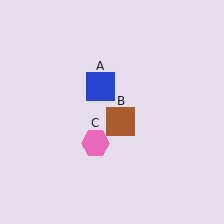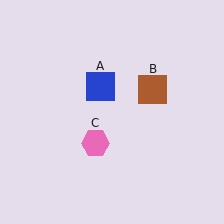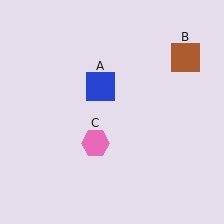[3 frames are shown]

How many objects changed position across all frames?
1 object changed position: brown square (object B).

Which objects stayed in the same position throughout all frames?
Blue square (object A) and pink hexagon (object C) remained stationary.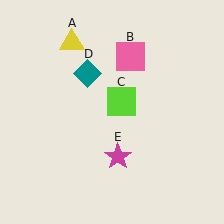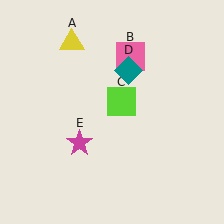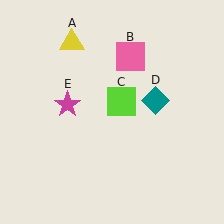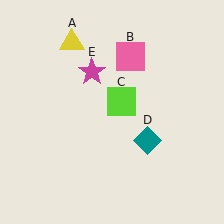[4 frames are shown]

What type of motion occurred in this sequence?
The teal diamond (object D), magenta star (object E) rotated clockwise around the center of the scene.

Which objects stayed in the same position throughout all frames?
Yellow triangle (object A) and pink square (object B) and lime square (object C) remained stationary.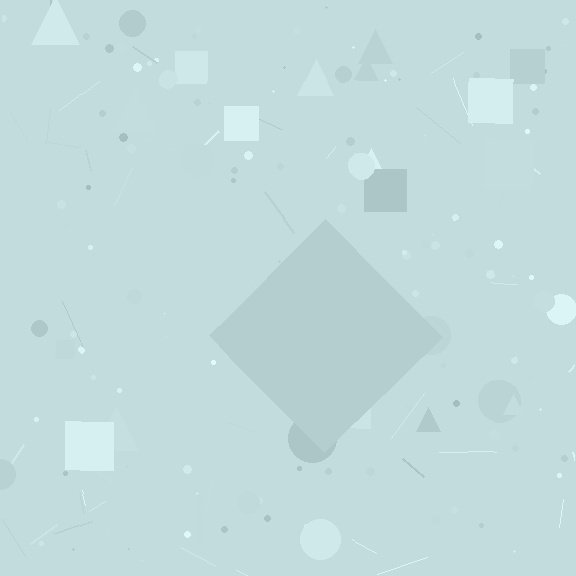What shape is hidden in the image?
A diamond is hidden in the image.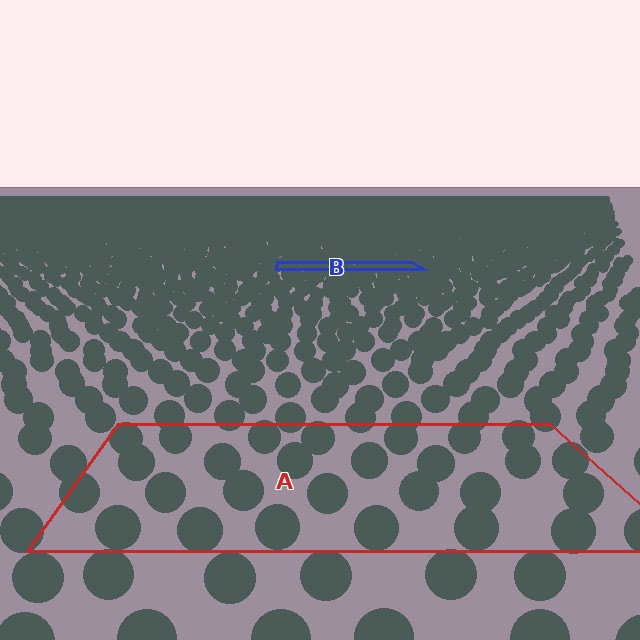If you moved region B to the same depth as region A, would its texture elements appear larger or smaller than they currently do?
They would appear larger. At a closer depth, the same texture elements are projected at a bigger on-screen size.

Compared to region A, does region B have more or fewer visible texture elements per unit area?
Region B has more texture elements per unit area — they are packed more densely because it is farther away.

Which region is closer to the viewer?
Region A is closer. The texture elements there are larger and more spread out.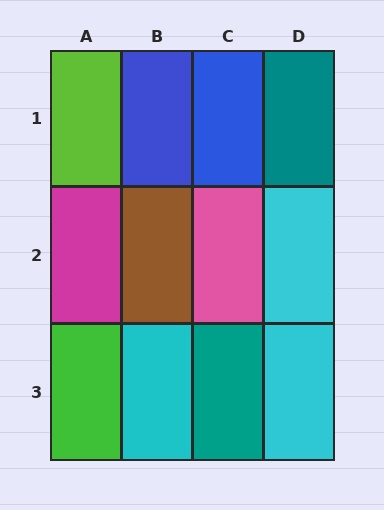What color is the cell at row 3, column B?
Cyan.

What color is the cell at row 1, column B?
Blue.